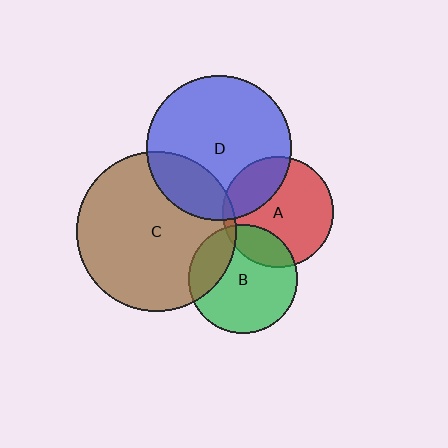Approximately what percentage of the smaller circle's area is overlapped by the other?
Approximately 25%.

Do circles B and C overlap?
Yes.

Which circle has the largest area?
Circle C (brown).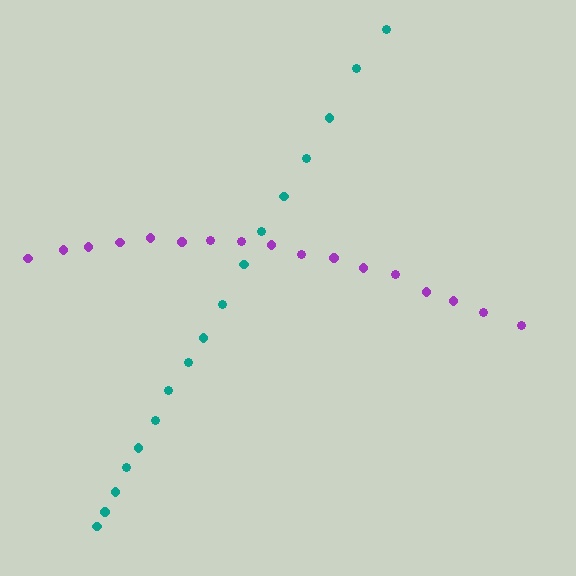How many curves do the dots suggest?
There are 2 distinct paths.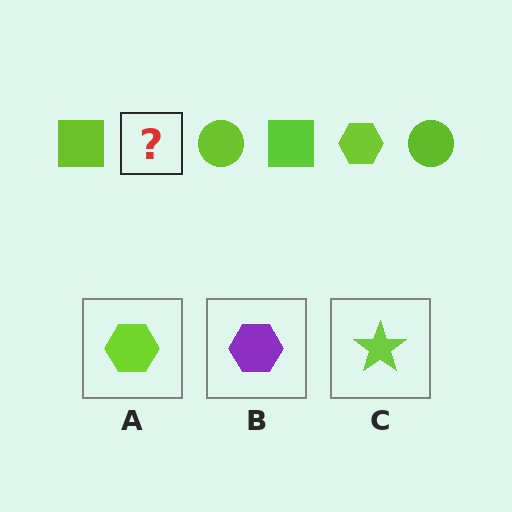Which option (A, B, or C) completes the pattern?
A.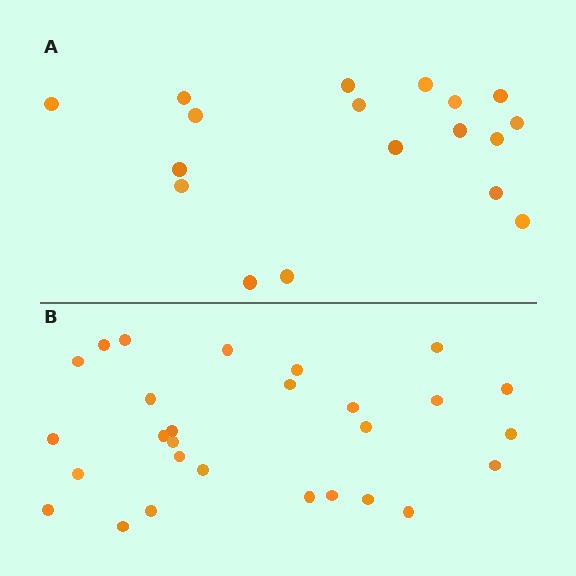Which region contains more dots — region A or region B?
Region B (the bottom region) has more dots.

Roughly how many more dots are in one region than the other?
Region B has roughly 10 or so more dots than region A.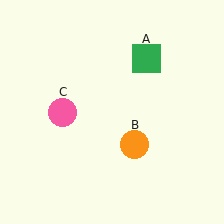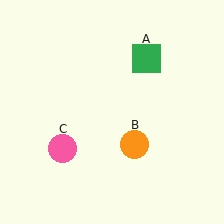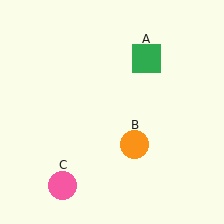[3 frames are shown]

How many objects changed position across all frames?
1 object changed position: pink circle (object C).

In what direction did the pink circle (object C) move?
The pink circle (object C) moved down.